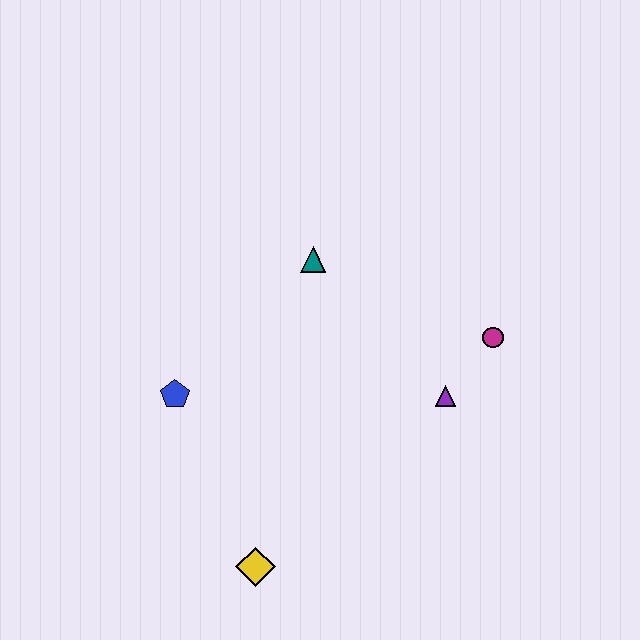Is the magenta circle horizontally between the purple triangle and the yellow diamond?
No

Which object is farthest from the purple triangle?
The blue pentagon is farthest from the purple triangle.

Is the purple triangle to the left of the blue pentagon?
No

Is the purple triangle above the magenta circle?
No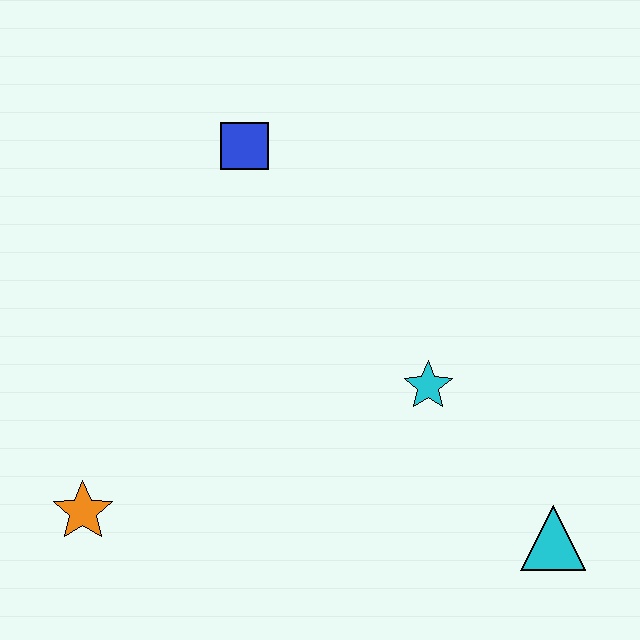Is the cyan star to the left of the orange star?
No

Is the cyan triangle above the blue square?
No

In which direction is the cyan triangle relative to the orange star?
The cyan triangle is to the right of the orange star.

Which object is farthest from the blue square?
The cyan triangle is farthest from the blue square.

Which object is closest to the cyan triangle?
The cyan star is closest to the cyan triangle.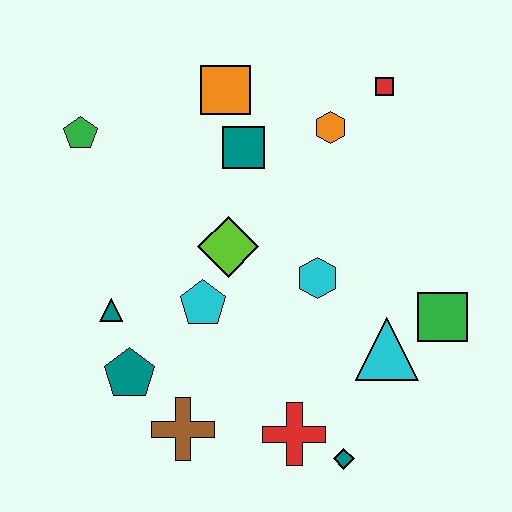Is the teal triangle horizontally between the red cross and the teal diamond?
No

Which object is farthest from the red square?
The brown cross is farthest from the red square.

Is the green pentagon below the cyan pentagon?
No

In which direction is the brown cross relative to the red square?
The brown cross is below the red square.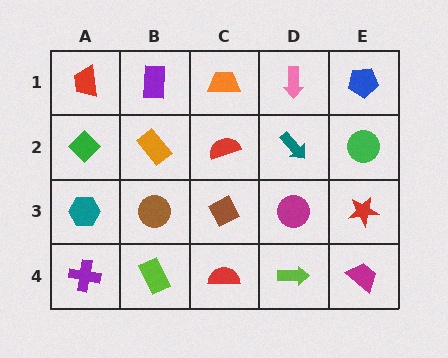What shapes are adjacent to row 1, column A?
A green diamond (row 2, column A), a purple rectangle (row 1, column B).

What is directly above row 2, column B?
A purple rectangle.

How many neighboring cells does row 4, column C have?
3.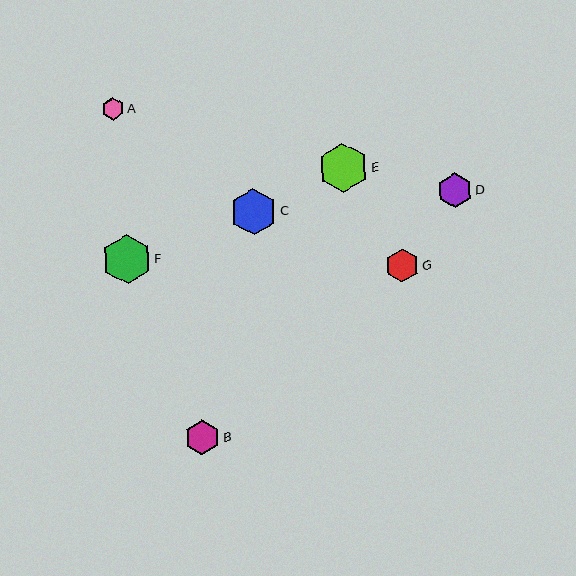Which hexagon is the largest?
Hexagon E is the largest with a size of approximately 49 pixels.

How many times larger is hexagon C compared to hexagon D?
Hexagon C is approximately 1.3 times the size of hexagon D.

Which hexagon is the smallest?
Hexagon A is the smallest with a size of approximately 22 pixels.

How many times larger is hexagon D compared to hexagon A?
Hexagon D is approximately 1.6 times the size of hexagon A.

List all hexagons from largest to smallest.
From largest to smallest: E, F, C, D, B, G, A.